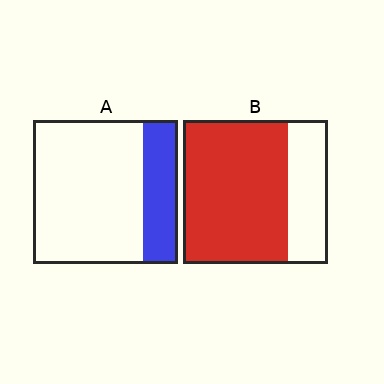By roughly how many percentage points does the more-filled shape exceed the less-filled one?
By roughly 50 percentage points (B over A).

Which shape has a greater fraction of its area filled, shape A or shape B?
Shape B.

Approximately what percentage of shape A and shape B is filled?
A is approximately 25% and B is approximately 70%.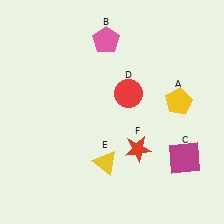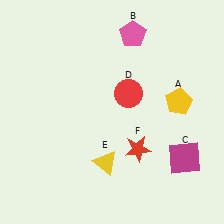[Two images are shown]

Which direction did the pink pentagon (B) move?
The pink pentagon (B) moved right.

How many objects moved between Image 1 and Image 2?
1 object moved between the two images.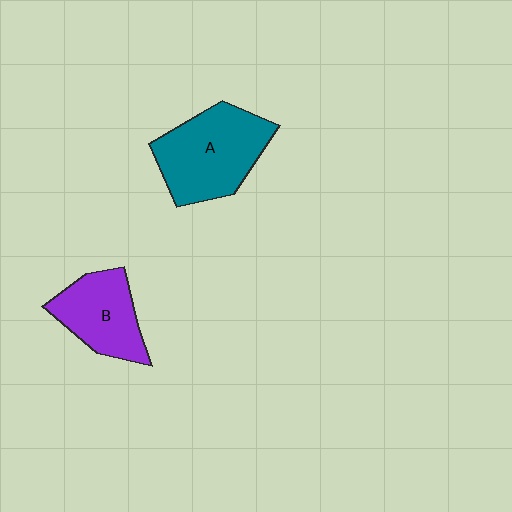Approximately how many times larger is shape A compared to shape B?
Approximately 1.4 times.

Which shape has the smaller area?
Shape B (purple).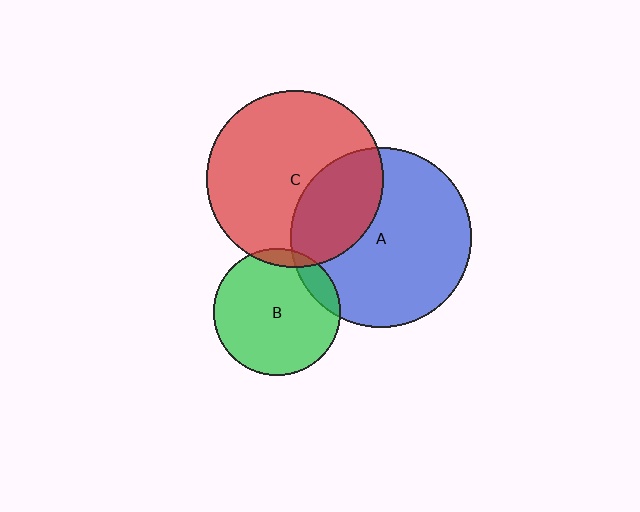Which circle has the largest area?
Circle A (blue).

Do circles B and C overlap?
Yes.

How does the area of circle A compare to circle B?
Approximately 2.0 times.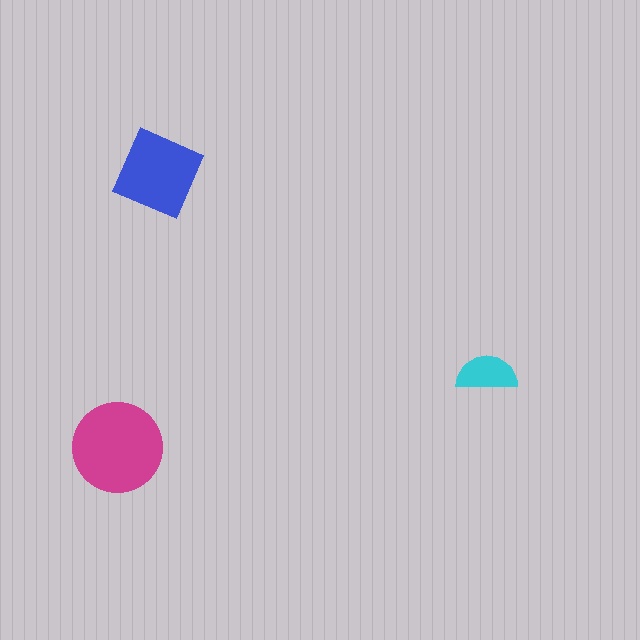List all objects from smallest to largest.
The cyan semicircle, the blue square, the magenta circle.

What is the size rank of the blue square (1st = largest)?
2nd.